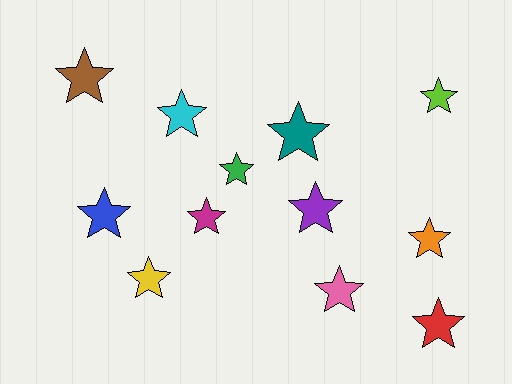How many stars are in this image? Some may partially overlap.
There are 12 stars.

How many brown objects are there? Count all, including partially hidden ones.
There is 1 brown object.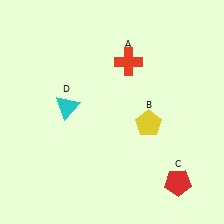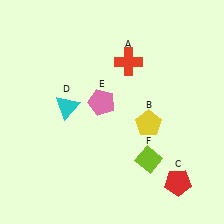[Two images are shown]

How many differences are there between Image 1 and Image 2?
There are 2 differences between the two images.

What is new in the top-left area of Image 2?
A pink pentagon (E) was added in the top-left area of Image 2.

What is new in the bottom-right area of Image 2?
A lime diamond (F) was added in the bottom-right area of Image 2.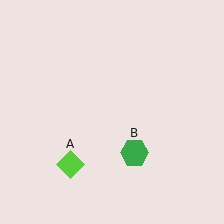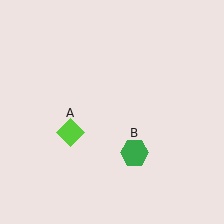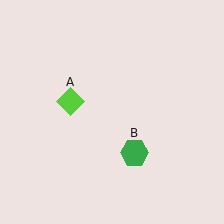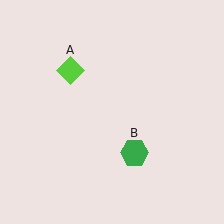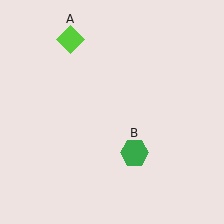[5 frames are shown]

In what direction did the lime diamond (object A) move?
The lime diamond (object A) moved up.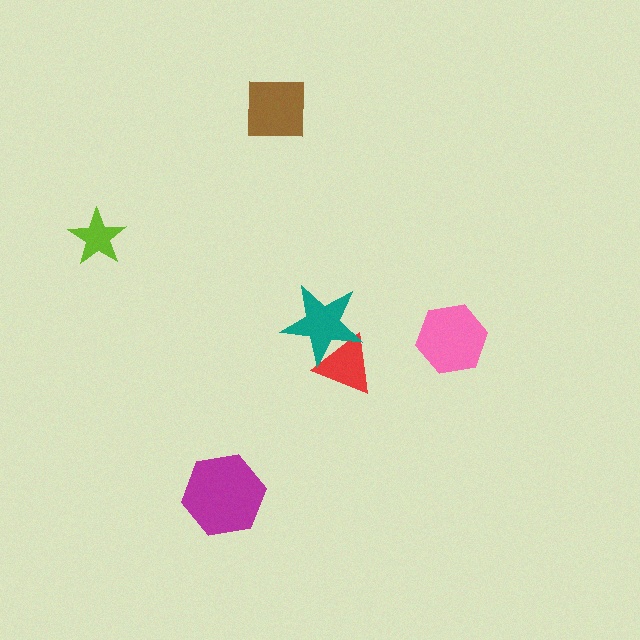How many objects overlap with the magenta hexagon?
0 objects overlap with the magenta hexagon.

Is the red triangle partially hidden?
Yes, it is partially covered by another shape.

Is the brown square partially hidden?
No, no other shape covers it.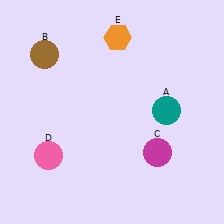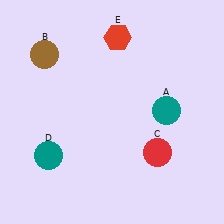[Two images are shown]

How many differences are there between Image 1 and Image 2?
There are 3 differences between the two images.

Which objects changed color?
C changed from magenta to red. D changed from pink to teal. E changed from orange to red.